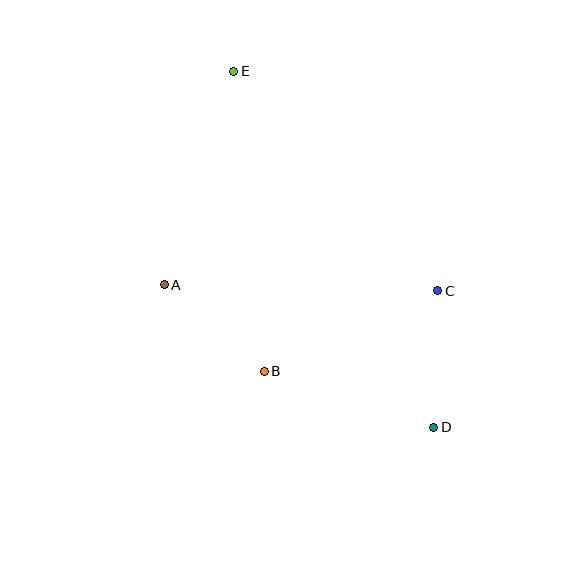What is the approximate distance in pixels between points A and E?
The distance between A and E is approximately 224 pixels.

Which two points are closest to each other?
Points A and B are closest to each other.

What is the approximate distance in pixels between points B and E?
The distance between B and E is approximately 302 pixels.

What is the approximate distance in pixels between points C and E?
The distance between C and E is approximately 300 pixels.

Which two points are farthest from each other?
Points D and E are farthest from each other.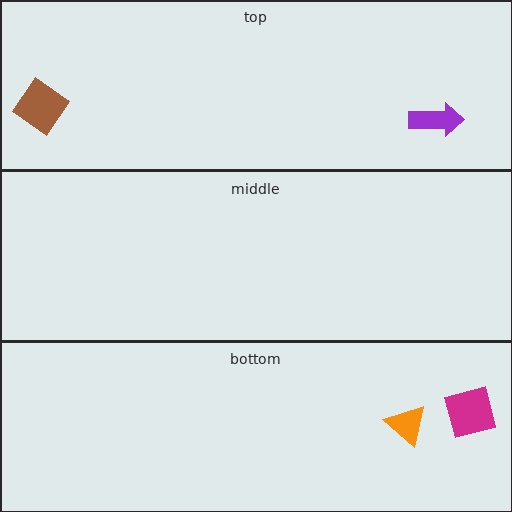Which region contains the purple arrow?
The top region.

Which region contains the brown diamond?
The top region.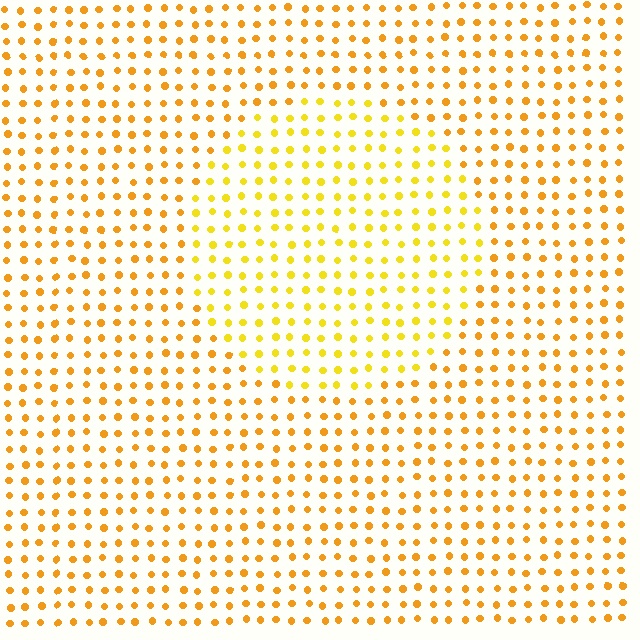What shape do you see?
I see a circle.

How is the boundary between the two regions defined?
The boundary is defined purely by a slight shift in hue (about 20 degrees). Spacing, size, and orientation are identical on both sides.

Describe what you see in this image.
The image is filled with small orange elements in a uniform arrangement. A circle-shaped region is visible where the elements are tinted to a slightly different hue, forming a subtle color boundary.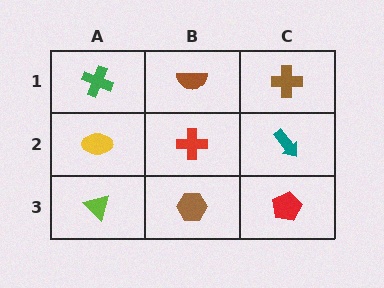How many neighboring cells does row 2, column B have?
4.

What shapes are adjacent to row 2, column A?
A green cross (row 1, column A), a lime triangle (row 3, column A), a red cross (row 2, column B).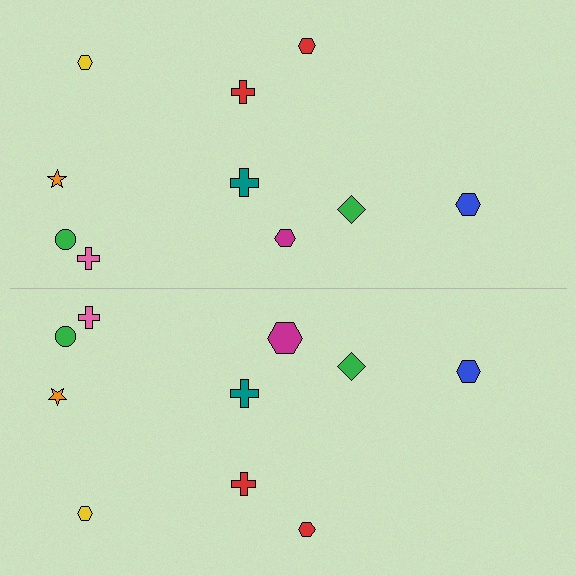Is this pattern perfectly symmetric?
No, the pattern is not perfectly symmetric. The magenta hexagon on the bottom side has a different size than its mirror counterpart.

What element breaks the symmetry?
The magenta hexagon on the bottom side has a different size than its mirror counterpart.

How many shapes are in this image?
There are 20 shapes in this image.